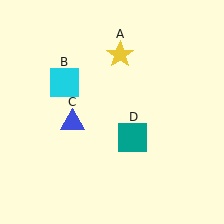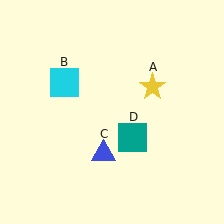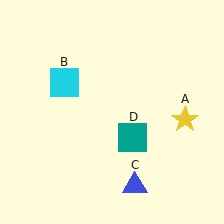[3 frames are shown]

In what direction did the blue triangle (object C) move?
The blue triangle (object C) moved down and to the right.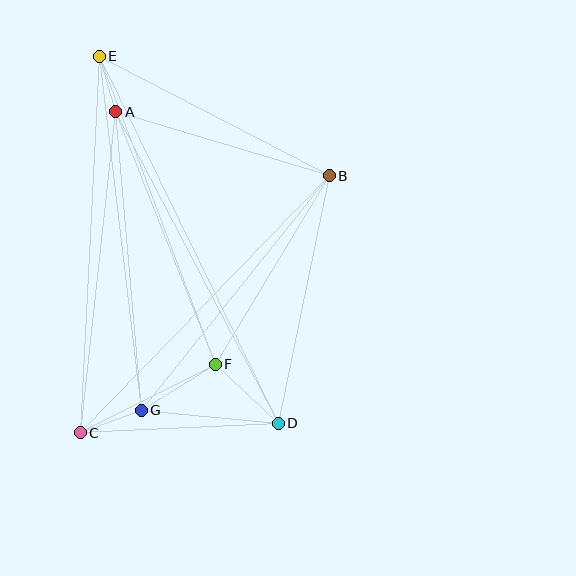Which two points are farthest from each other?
Points D and E are farthest from each other.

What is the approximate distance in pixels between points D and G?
The distance between D and G is approximately 137 pixels.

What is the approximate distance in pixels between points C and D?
The distance between C and D is approximately 198 pixels.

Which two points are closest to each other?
Points A and E are closest to each other.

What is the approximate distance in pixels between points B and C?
The distance between B and C is approximately 358 pixels.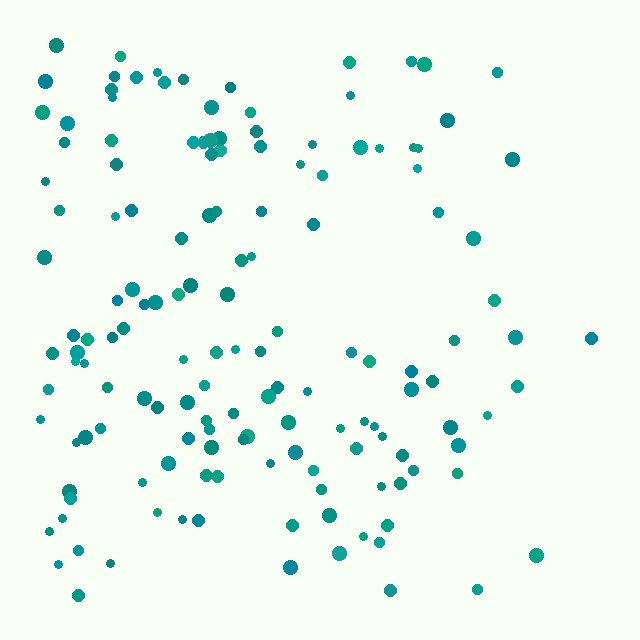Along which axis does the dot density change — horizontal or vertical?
Horizontal.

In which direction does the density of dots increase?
From right to left, with the left side densest.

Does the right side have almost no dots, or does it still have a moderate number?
Still a moderate number, just noticeably fewer than the left.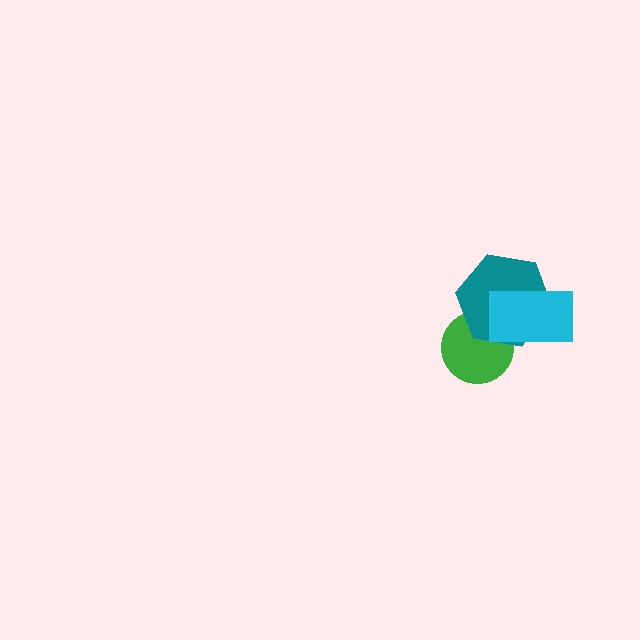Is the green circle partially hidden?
Yes, it is partially covered by another shape.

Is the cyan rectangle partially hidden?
No, no other shape covers it.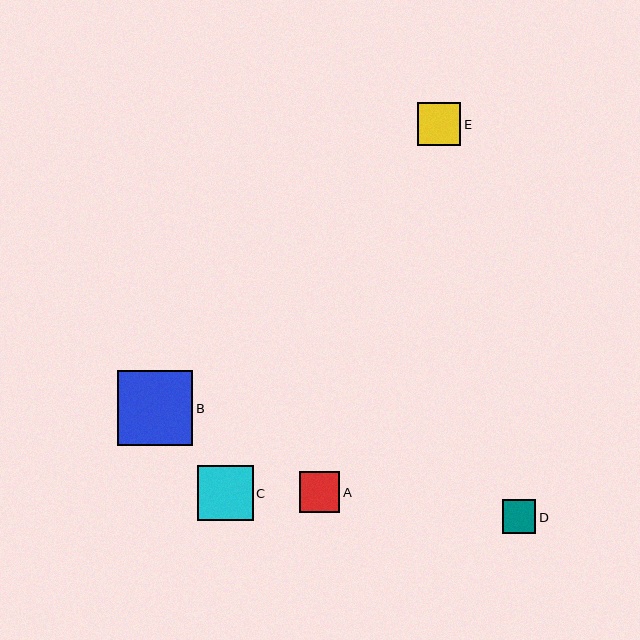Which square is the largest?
Square B is the largest with a size of approximately 75 pixels.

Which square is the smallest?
Square D is the smallest with a size of approximately 34 pixels.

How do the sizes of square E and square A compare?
Square E and square A are approximately the same size.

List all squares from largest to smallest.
From largest to smallest: B, C, E, A, D.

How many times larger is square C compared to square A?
Square C is approximately 1.3 times the size of square A.